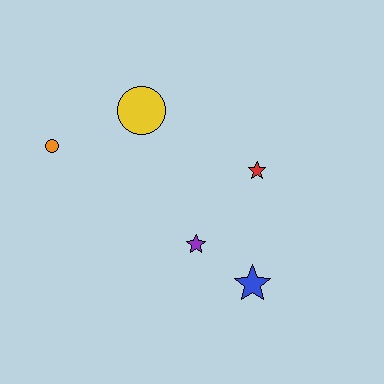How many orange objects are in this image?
There is 1 orange object.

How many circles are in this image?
There are 2 circles.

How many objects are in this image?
There are 5 objects.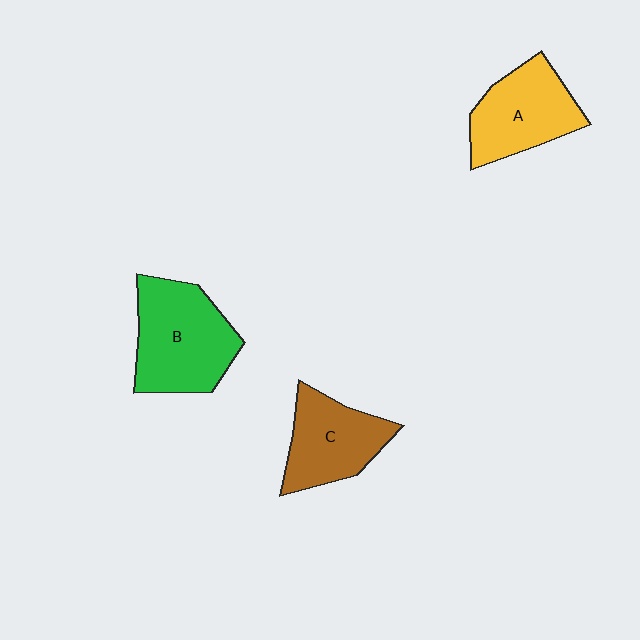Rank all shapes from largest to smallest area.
From largest to smallest: B (green), A (yellow), C (brown).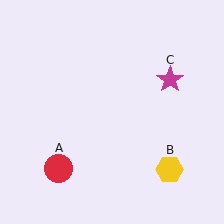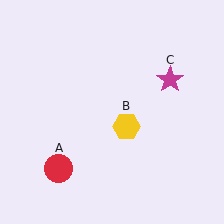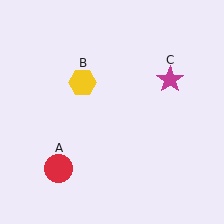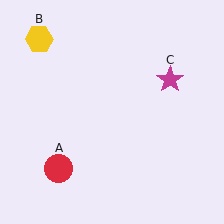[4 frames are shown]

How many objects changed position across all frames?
1 object changed position: yellow hexagon (object B).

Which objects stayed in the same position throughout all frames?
Red circle (object A) and magenta star (object C) remained stationary.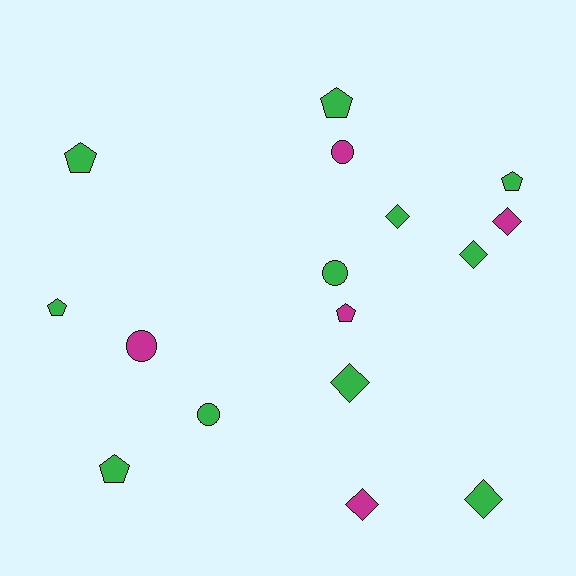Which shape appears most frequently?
Pentagon, with 6 objects.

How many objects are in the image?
There are 16 objects.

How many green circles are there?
There are 2 green circles.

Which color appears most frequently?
Green, with 11 objects.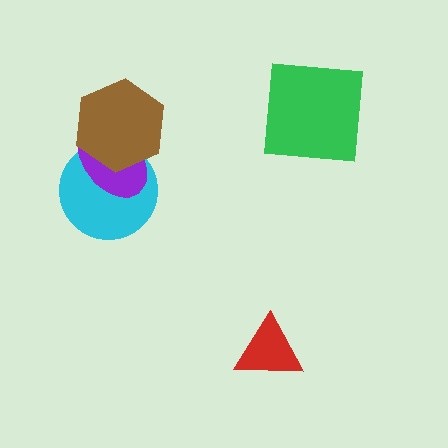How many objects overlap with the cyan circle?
2 objects overlap with the cyan circle.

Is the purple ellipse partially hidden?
Yes, it is partially covered by another shape.